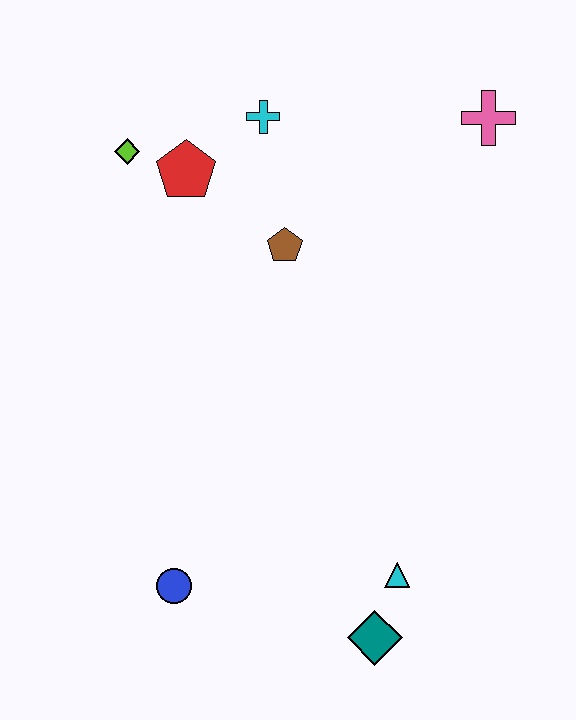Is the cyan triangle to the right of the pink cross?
No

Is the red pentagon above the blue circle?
Yes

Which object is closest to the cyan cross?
The red pentagon is closest to the cyan cross.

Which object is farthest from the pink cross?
The blue circle is farthest from the pink cross.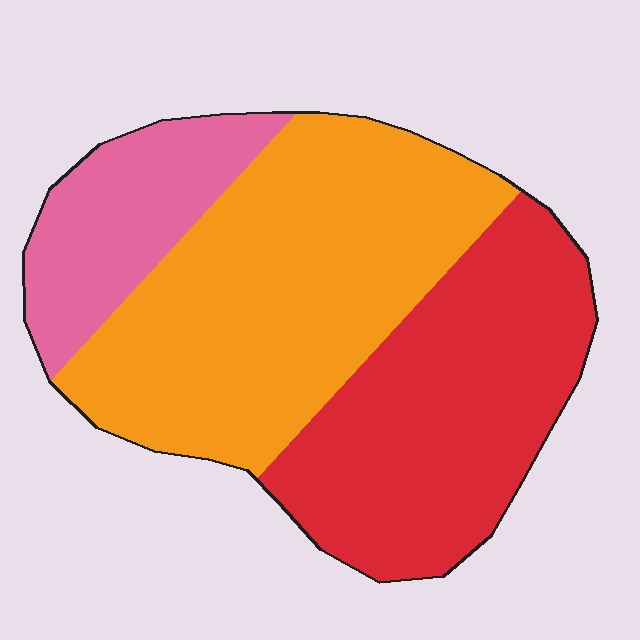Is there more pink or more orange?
Orange.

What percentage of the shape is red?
Red takes up between a quarter and a half of the shape.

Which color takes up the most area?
Orange, at roughly 45%.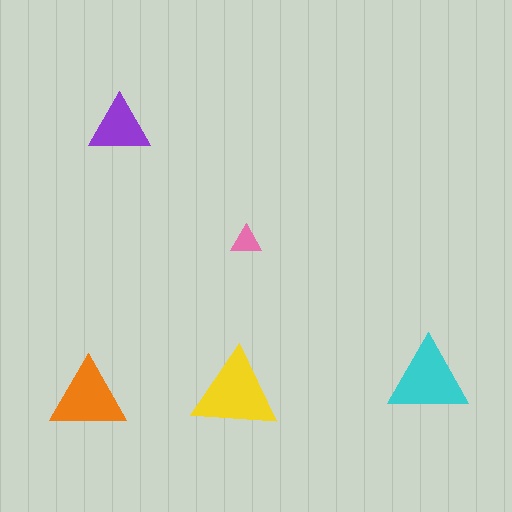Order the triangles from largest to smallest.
the yellow one, the cyan one, the orange one, the purple one, the pink one.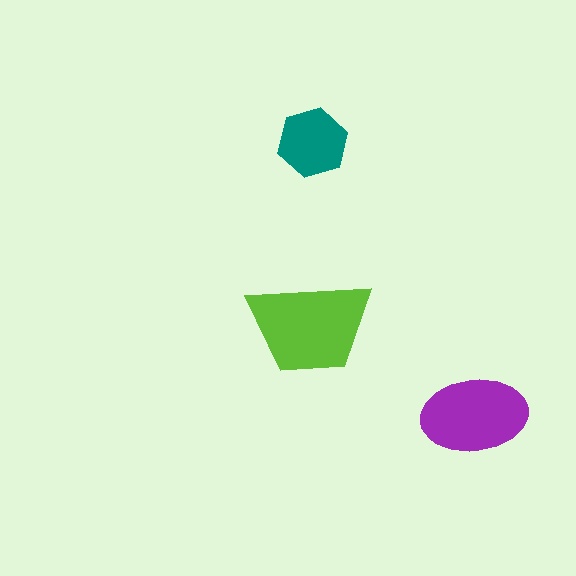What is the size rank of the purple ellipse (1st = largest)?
2nd.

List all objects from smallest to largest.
The teal hexagon, the purple ellipse, the lime trapezoid.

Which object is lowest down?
The purple ellipse is bottommost.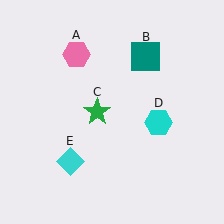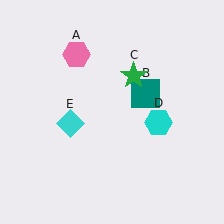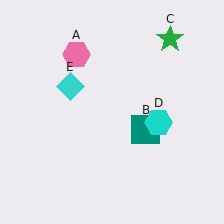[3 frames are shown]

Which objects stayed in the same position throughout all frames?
Pink hexagon (object A) and cyan hexagon (object D) remained stationary.